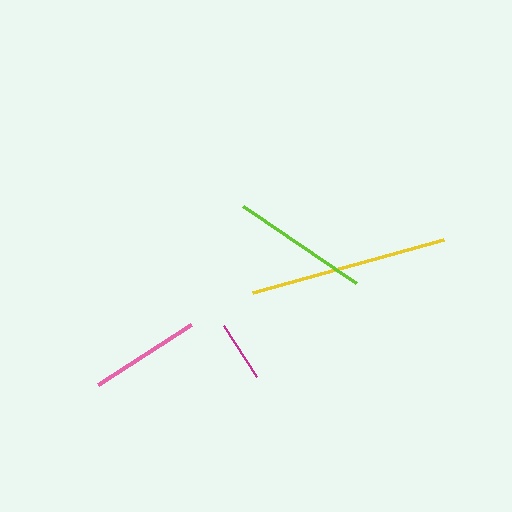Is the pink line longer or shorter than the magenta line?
The pink line is longer than the magenta line.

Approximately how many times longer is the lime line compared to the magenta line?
The lime line is approximately 2.3 times the length of the magenta line.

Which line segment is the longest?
The yellow line is the longest at approximately 198 pixels.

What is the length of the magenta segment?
The magenta segment is approximately 61 pixels long.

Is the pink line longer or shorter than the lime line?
The lime line is longer than the pink line.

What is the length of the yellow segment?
The yellow segment is approximately 198 pixels long.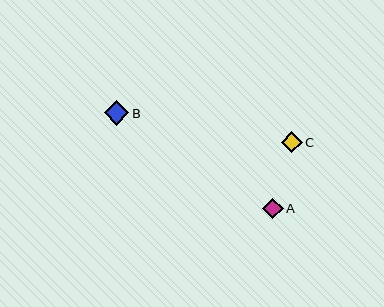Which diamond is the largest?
Diamond B is the largest with a size of approximately 24 pixels.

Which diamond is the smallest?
Diamond A is the smallest with a size of approximately 21 pixels.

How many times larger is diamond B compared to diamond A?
Diamond B is approximately 1.2 times the size of diamond A.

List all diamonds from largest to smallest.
From largest to smallest: B, C, A.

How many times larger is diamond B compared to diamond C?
Diamond B is approximately 1.2 times the size of diamond C.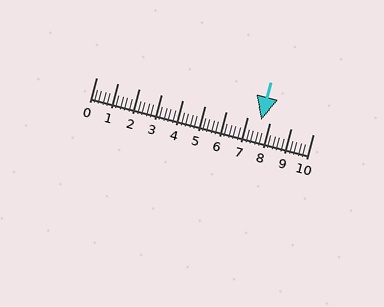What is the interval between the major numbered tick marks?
The major tick marks are spaced 1 units apart.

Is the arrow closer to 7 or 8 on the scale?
The arrow is closer to 8.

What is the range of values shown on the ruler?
The ruler shows values from 0 to 10.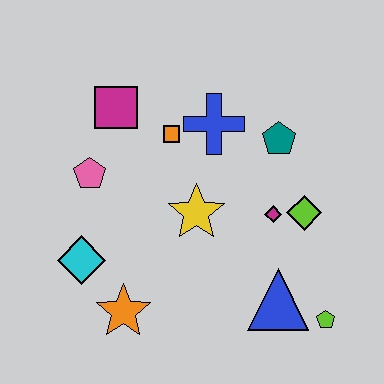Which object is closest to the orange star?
The cyan diamond is closest to the orange star.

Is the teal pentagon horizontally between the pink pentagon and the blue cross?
No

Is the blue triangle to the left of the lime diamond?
Yes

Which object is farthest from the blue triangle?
The magenta square is farthest from the blue triangle.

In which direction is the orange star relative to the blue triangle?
The orange star is to the left of the blue triangle.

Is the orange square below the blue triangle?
No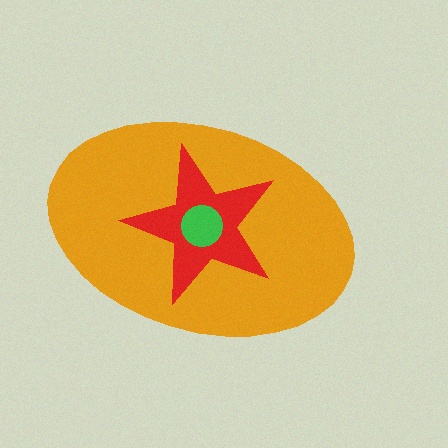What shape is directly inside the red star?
The green circle.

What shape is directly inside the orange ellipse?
The red star.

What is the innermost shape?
The green circle.